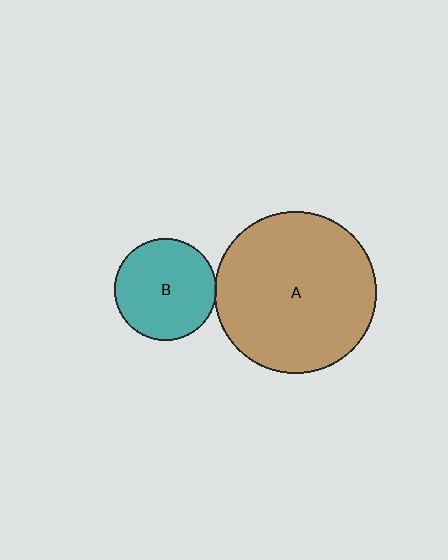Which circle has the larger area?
Circle A (brown).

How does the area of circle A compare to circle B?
Approximately 2.5 times.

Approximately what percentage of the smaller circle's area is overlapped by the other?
Approximately 5%.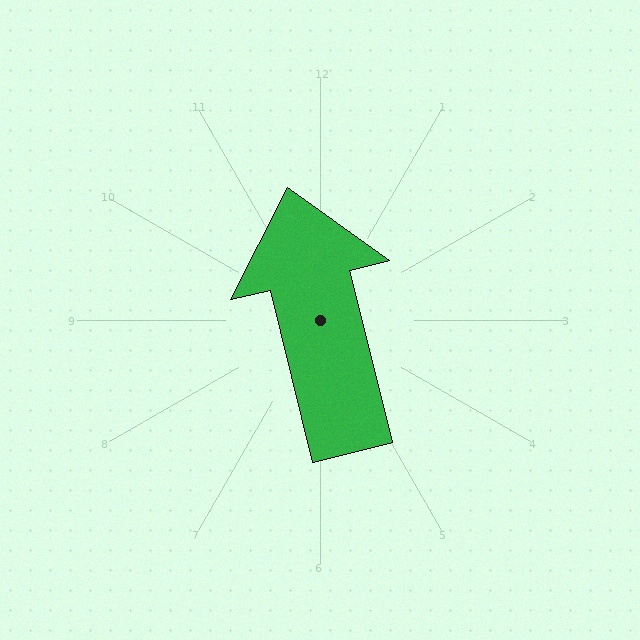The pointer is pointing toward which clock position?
Roughly 12 o'clock.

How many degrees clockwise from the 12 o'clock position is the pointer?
Approximately 346 degrees.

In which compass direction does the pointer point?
North.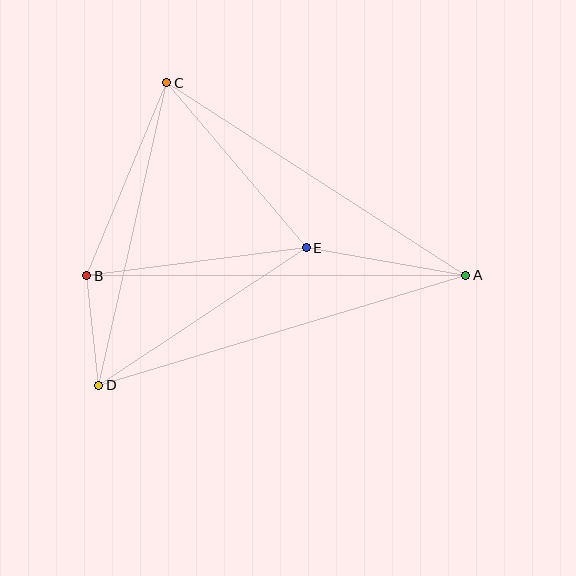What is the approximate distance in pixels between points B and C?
The distance between B and C is approximately 209 pixels.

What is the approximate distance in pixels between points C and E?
The distance between C and E is approximately 216 pixels.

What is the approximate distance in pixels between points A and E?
The distance between A and E is approximately 162 pixels.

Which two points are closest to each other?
Points B and D are closest to each other.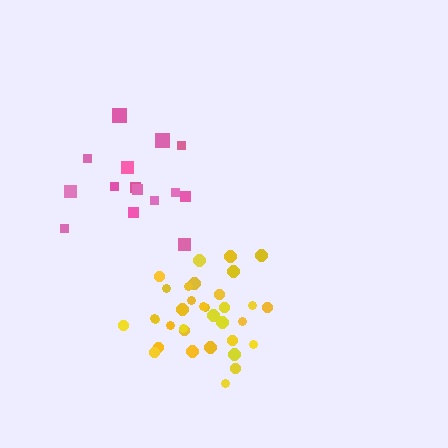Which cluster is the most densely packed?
Yellow.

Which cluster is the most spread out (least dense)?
Pink.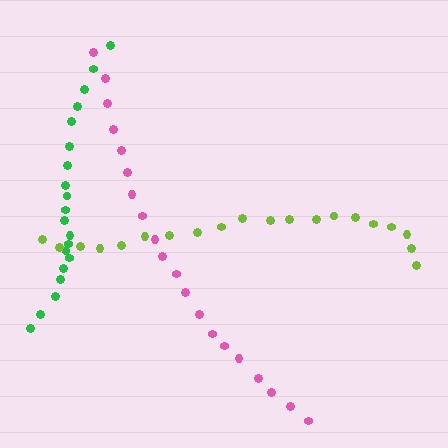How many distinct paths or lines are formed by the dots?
There are 3 distinct paths.